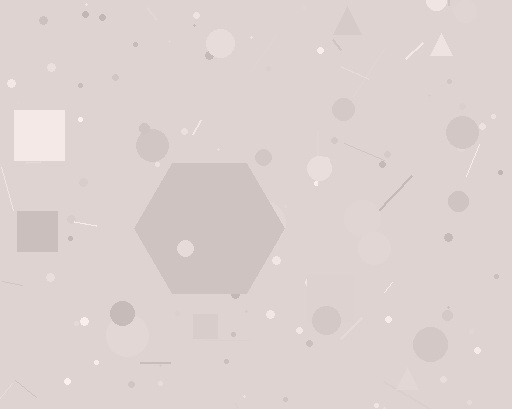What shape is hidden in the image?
A hexagon is hidden in the image.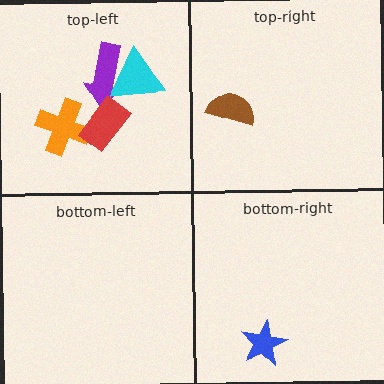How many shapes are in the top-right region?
1.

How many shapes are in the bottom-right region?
1.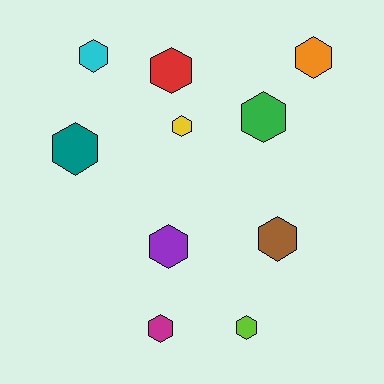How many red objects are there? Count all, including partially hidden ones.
There is 1 red object.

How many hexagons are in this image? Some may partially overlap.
There are 10 hexagons.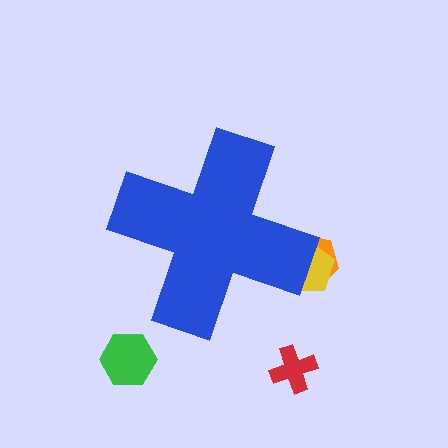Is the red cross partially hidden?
No, the red cross is fully visible.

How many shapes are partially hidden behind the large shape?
2 shapes are partially hidden.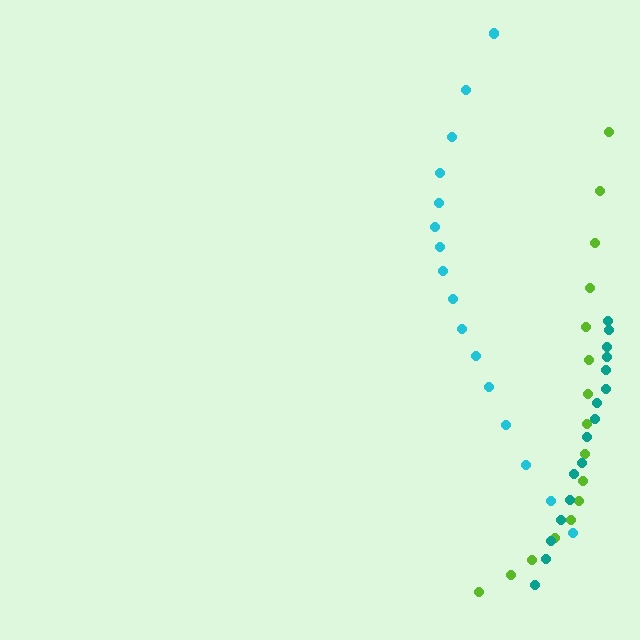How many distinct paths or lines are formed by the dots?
There are 3 distinct paths.